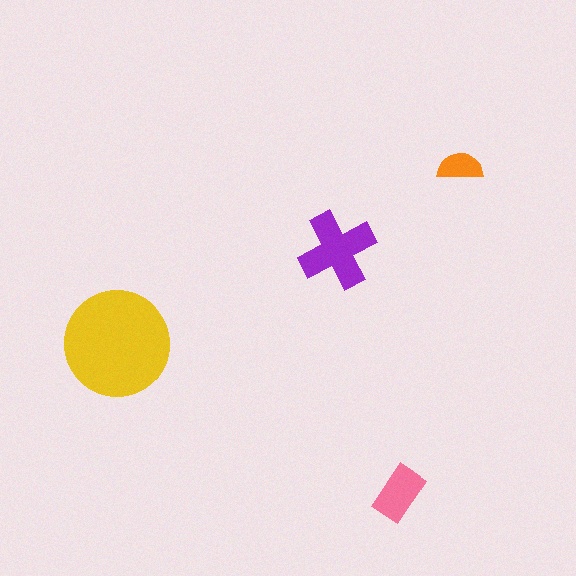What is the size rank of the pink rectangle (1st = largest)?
3rd.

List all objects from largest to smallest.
The yellow circle, the purple cross, the pink rectangle, the orange semicircle.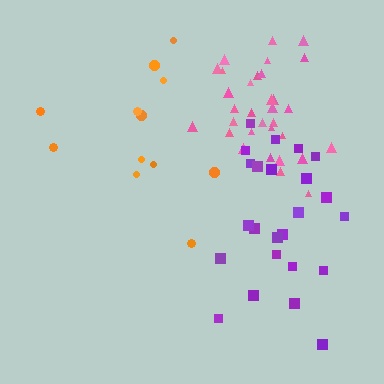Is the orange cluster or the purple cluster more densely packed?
Purple.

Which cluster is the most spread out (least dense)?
Orange.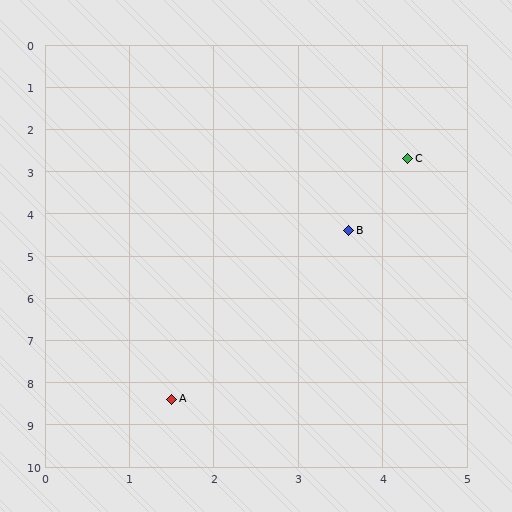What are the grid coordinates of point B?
Point B is at approximately (3.6, 4.4).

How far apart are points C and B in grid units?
Points C and B are about 1.8 grid units apart.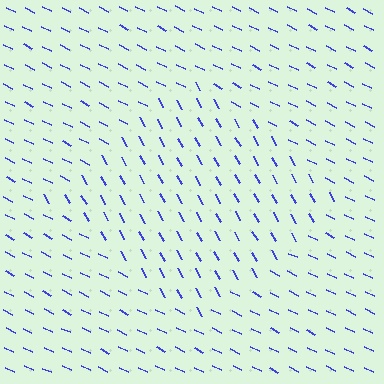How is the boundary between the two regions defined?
The boundary is defined purely by a change in line orientation (approximately 35 degrees difference). All lines are the same color and thickness.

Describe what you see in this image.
The image is filled with small blue line segments. A diamond region in the image has lines oriented differently from the surrounding lines, creating a visible texture boundary.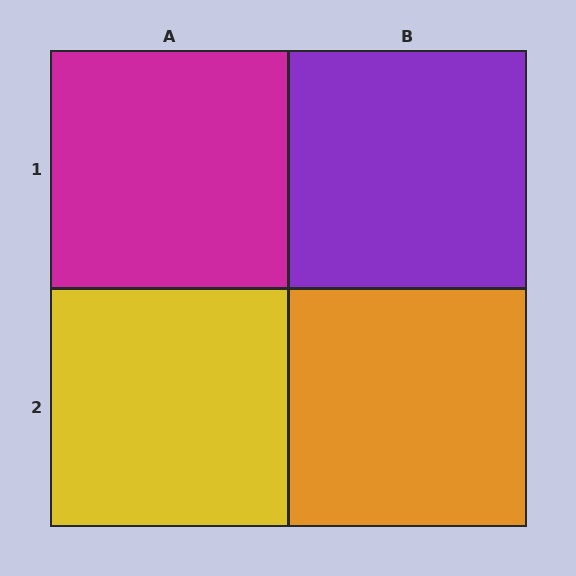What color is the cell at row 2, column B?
Orange.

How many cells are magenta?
1 cell is magenta.